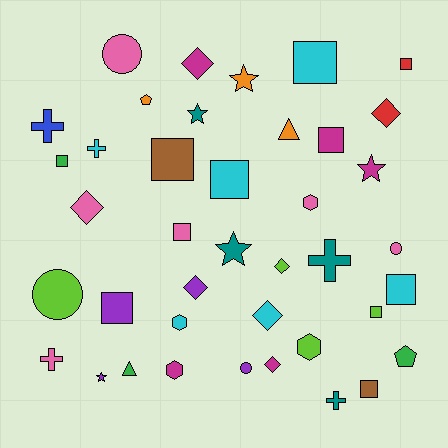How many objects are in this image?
There are 40 objects.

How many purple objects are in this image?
There are 4 purple objects.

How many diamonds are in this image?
There are 7 diamonds.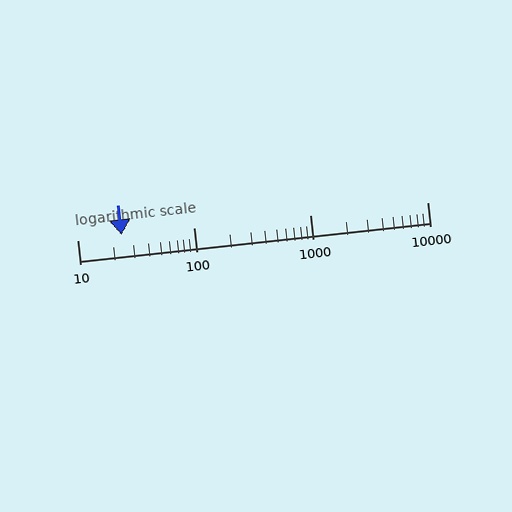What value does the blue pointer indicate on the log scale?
The pointer indicates approximately 24.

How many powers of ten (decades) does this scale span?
The scale spans 3 decades, from 10 to 10000.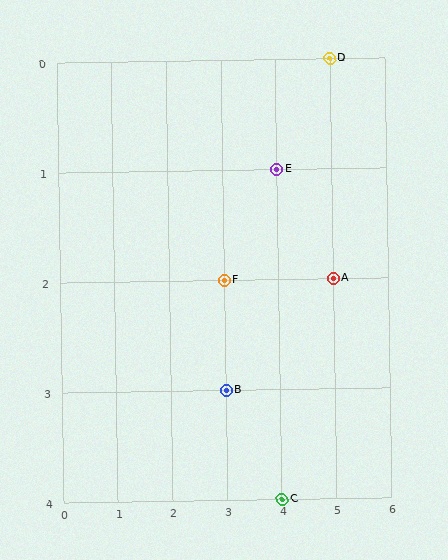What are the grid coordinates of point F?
Point F is at grid coordinates (3, 2).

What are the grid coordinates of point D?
Point D is at grid coordinates (5, 0).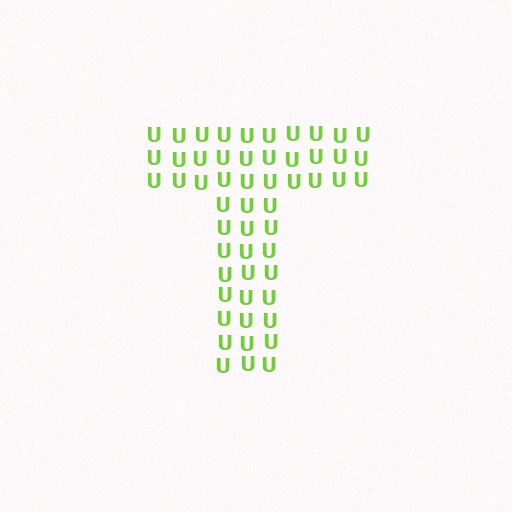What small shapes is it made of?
It is made of small letter U's.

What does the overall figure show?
The overall figure shows the letter T.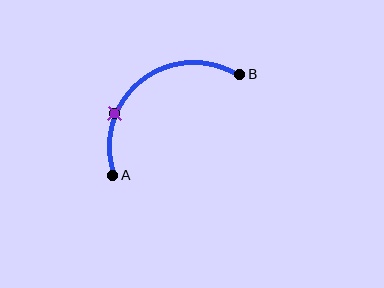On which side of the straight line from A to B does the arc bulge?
The arc bulges above and to the left of the straight line connecting A and B.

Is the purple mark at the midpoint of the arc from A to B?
No. The purple mark lies on the arc but is closer to endpoint A. The arc midpoint would be at the point on the curve equidistant along the arc from both A and B.